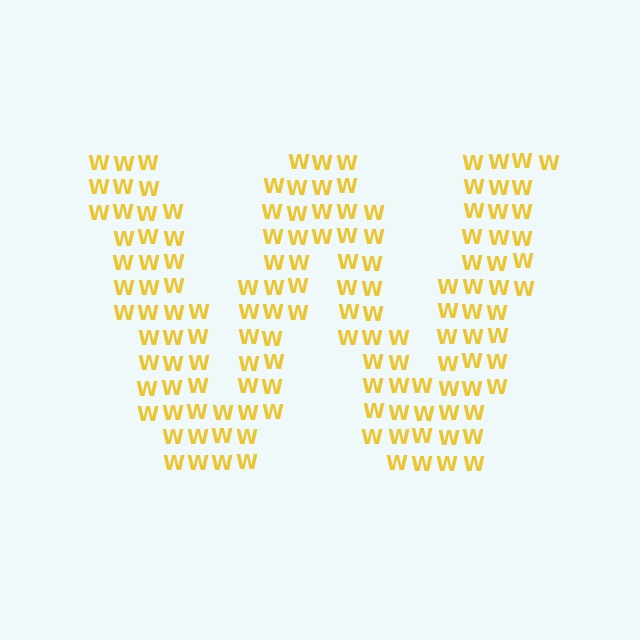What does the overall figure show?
The overall figure shows the letter W.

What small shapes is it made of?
It is made of small letter W's.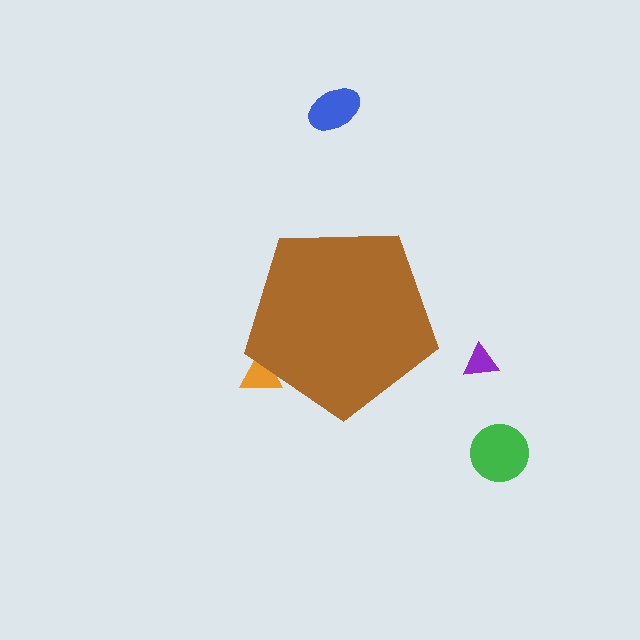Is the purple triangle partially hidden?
No, the purple triangle is fully visible.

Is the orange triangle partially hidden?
Yes, the orange triangle is partially hidden behind the brown pentagon.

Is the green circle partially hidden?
No, the green circle is fully visible.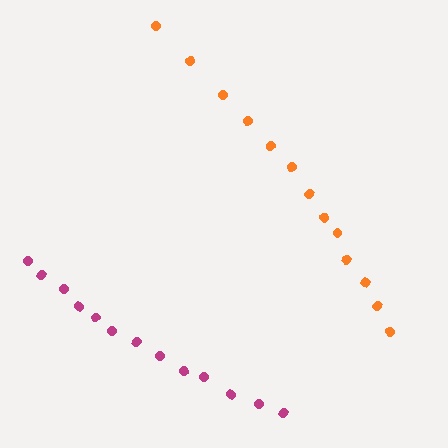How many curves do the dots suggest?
There are 2 distinct paths.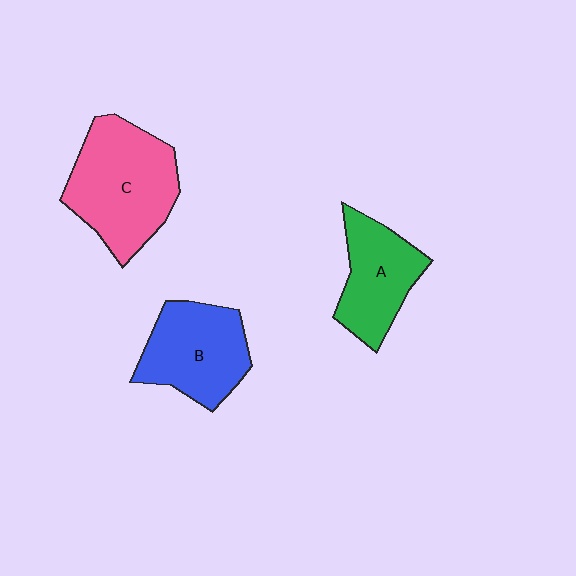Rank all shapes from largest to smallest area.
From largest to smallest: C (pink), B (blue), A (green).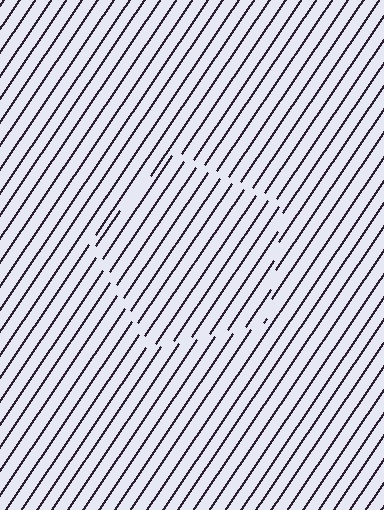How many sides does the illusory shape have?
5 sides — the line-ends trace a pentagon.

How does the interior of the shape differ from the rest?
The interior of the shape contains the same grating, shifted by half a period — the contour is defined by the phase discontinuity where line-ends from the inner and outer gratings abut.